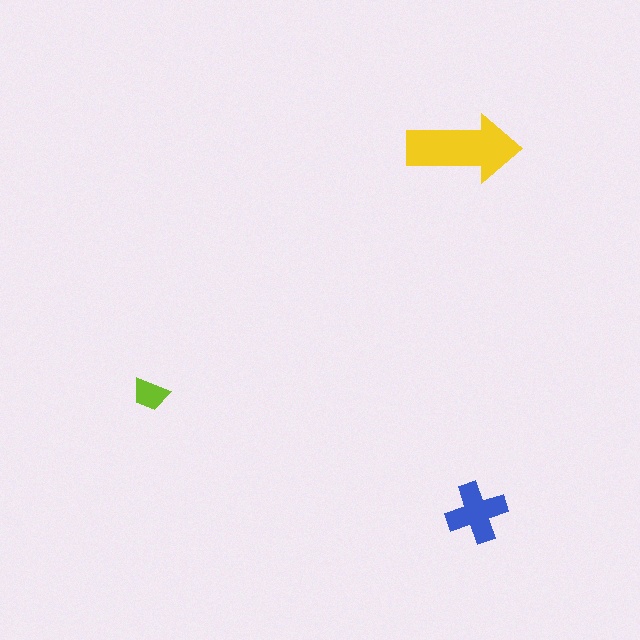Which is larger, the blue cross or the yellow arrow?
The yellow arrow.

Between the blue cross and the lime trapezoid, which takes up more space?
The blue cross.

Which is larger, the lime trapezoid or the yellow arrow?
The yellow arrow.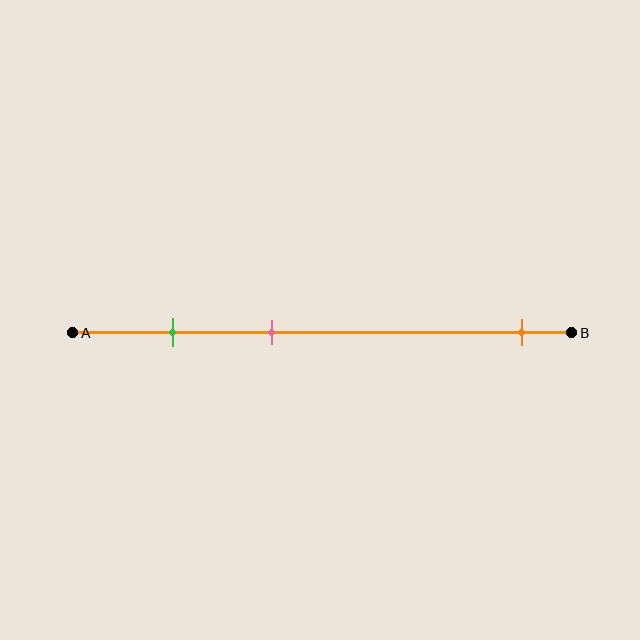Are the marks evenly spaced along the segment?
No, the marks are not evenly spaced.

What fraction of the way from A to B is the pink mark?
The pink mark is approximately 40% (0.4) of the way from A to B.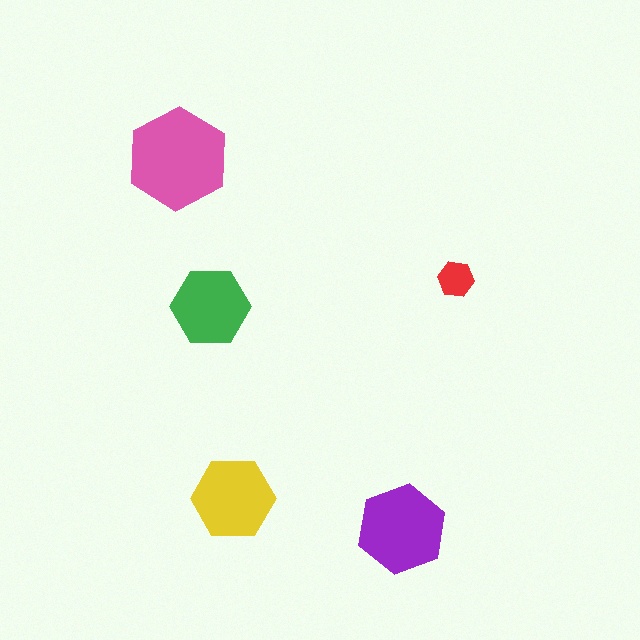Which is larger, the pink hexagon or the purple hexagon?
The pink one.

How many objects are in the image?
There are 5 objects in the image.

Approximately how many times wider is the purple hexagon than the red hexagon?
About 2.5 times wider.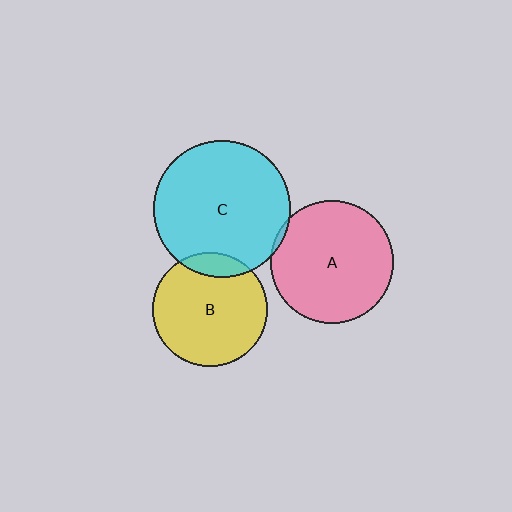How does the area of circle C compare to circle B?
Approximately 1.4 times.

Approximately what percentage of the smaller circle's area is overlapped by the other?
Approximately 5%.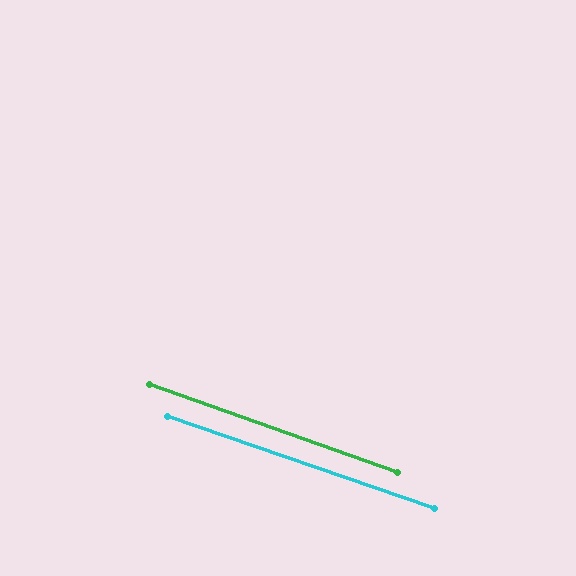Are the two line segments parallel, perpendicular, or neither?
Parallel — their directions differ by only 0.7°.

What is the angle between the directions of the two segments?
Approximately 1 degree.